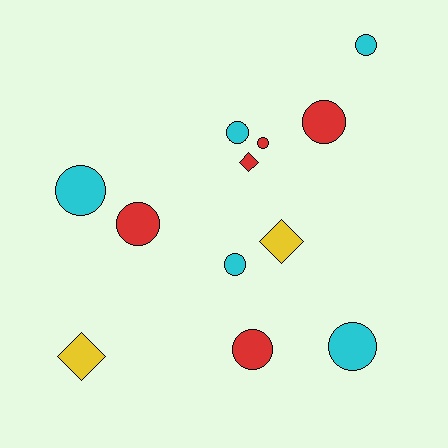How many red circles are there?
There are 4 red circles.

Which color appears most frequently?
Red, with 5 objects.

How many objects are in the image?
There are 12 objects.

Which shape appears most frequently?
Circle, with 9 objects.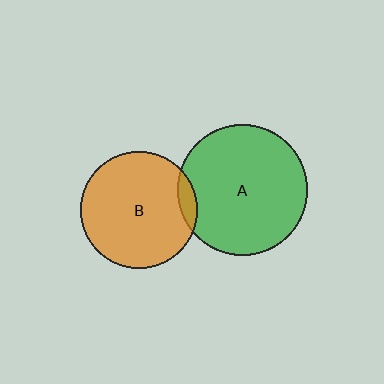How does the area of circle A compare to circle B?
Approximately 1.2 times.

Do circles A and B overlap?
Yes.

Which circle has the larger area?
Circle A (green).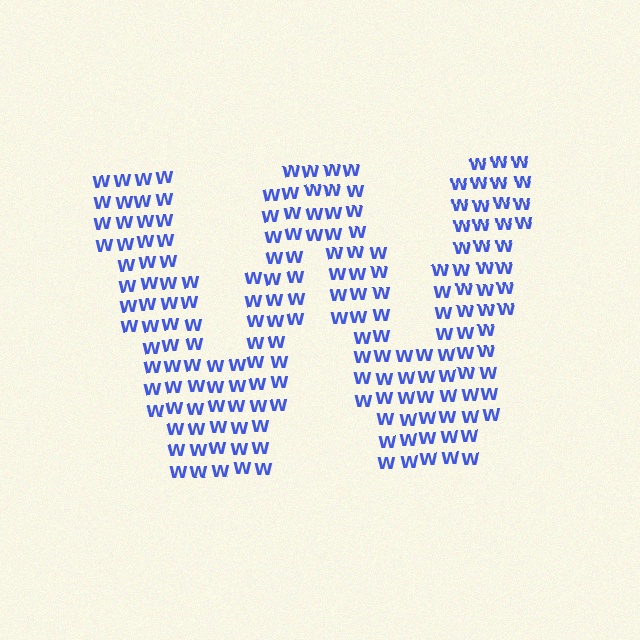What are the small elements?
The small elements are letter W's.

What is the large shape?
The large shape is the letter W.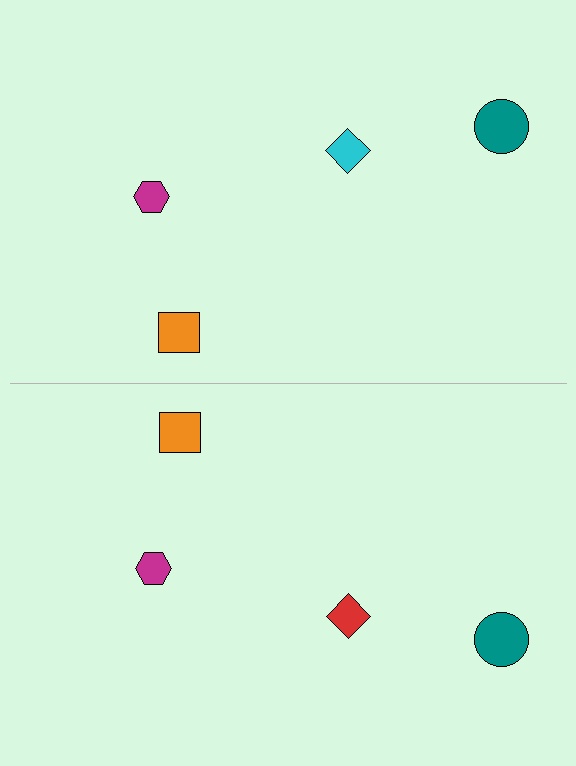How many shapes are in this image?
There are 8 shapes in this image.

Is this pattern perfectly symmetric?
No, the pattern is not perfectly symmetric. The red diamond on the bottom side breaks the symmetry — its mirror counterpart is cyan.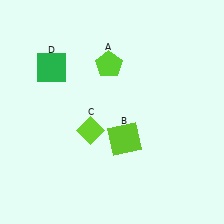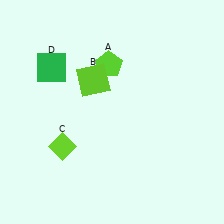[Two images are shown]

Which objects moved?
The objects that moved are: the lime square (B), the lime diamond (C).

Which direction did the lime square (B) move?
The lime square (B) moved up.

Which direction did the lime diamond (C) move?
The lime diamond (C) moved left.